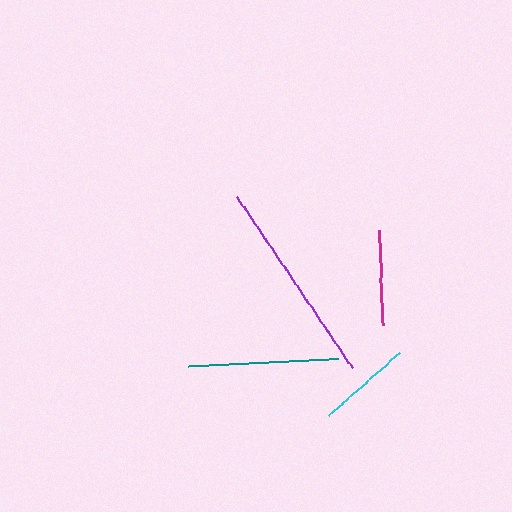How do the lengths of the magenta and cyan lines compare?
The magenta and cyan lines are approximately the same length.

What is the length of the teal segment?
The teal segment is approximately 150 pixels long.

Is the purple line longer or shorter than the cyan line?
The purple line is longer than the cyan line.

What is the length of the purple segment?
The purple segment is approximately 206 pixels long.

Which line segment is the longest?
The purple line is the longest at approximately 206 pixels.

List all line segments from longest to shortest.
From longest to shortest: purple, teal, magenta, cyan.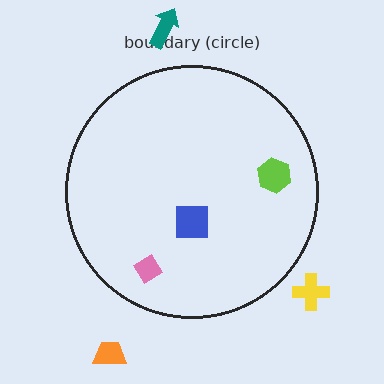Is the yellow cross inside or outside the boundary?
Outside.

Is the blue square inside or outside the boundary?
Inside.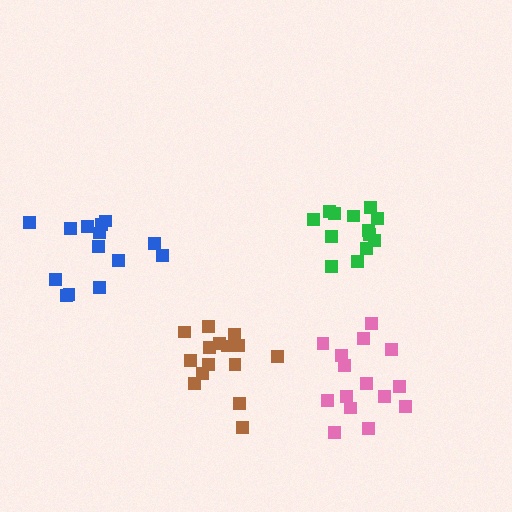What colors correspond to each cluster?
The clusters are colored: green, pink, blue, brown.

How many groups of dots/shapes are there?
There are 4 groups.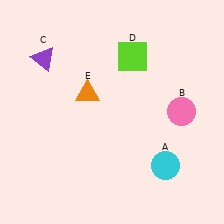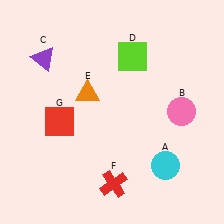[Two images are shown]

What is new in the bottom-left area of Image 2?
A red square (G) was added in the bottom-left area of Image 2.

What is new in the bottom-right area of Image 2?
A red cross (F) was added in the bottom-right area of Image 2.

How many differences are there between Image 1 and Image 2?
There are 2 differences between the two images.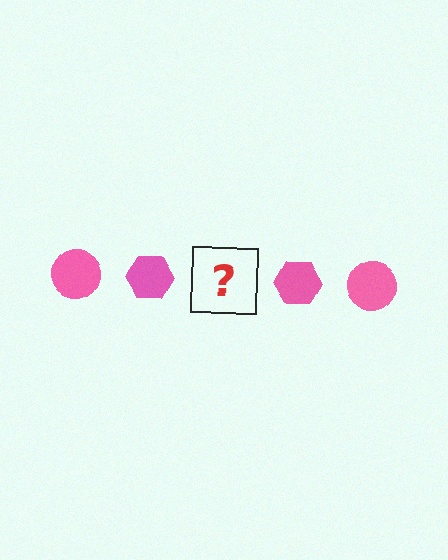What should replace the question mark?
The question mark should be replaced with a pink circle.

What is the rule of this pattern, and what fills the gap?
The rule is that the pattern cycles through circle, hexagon shapes in pink. The gap should be filled with a pink circle.